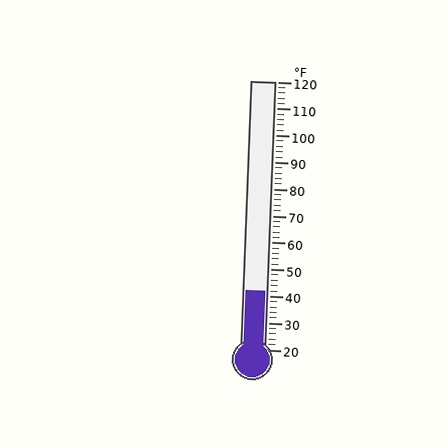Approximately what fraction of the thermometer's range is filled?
The thermometer is filled to approximately 20% of its range.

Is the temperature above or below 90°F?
The temperature is below 90°F.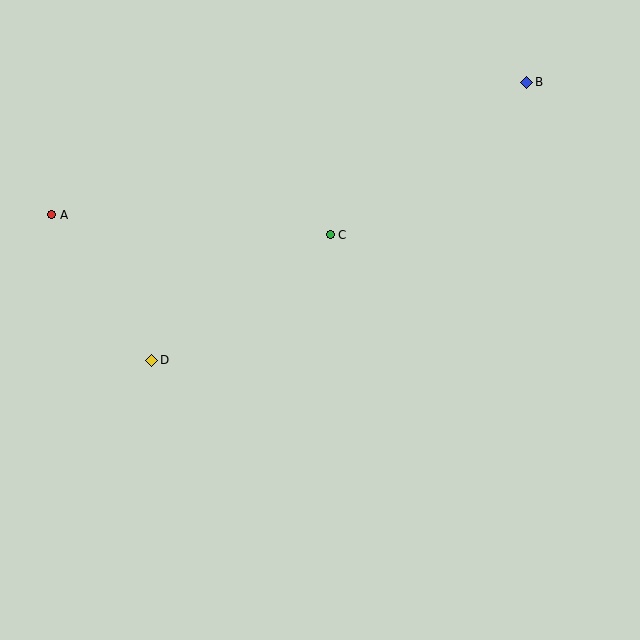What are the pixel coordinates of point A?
Point A is at (52, 215).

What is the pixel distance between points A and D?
The distance between A and D is 176 pixels.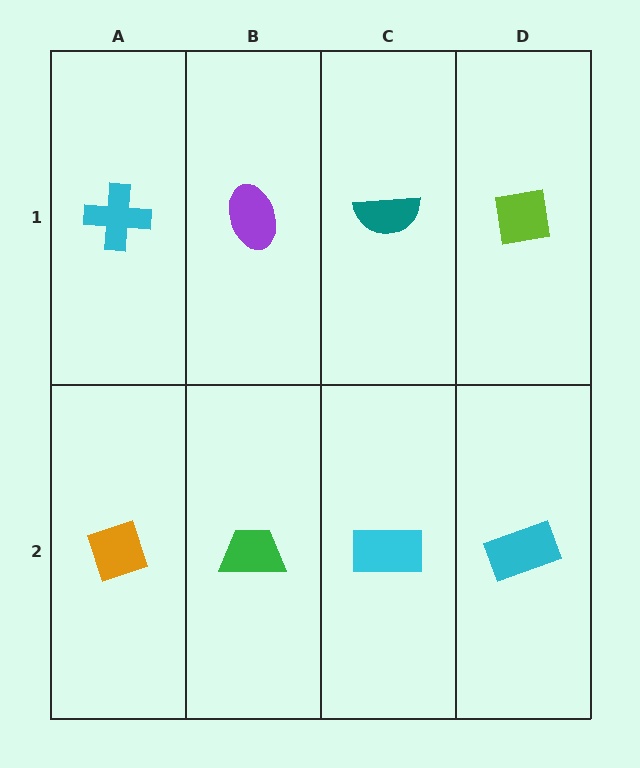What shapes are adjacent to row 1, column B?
A green trapezoid (row 2, column B), a cyan cross (row 1, column A), a teal semicircle (row 1, column C).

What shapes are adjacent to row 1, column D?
A cyan rectangle (row 2, column D), a teal semicircle (row 1, column C).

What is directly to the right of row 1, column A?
A purple ellipse.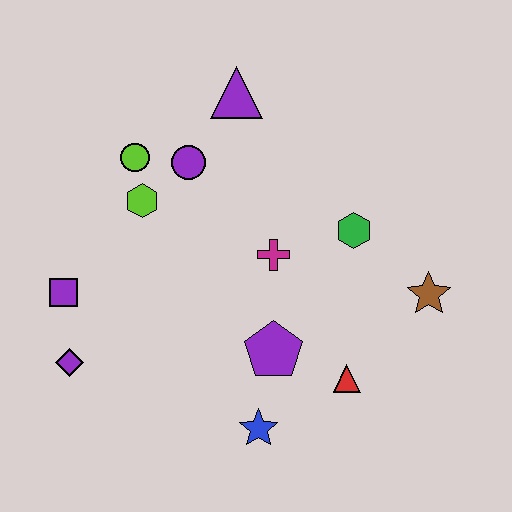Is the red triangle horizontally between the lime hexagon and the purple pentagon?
No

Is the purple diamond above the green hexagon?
No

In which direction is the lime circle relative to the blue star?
The lime circle is above the blue star.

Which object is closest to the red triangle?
The purple pentagon is closest to the red triangle.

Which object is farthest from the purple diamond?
The brown star is farthest from the purple diamond.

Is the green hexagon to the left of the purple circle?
No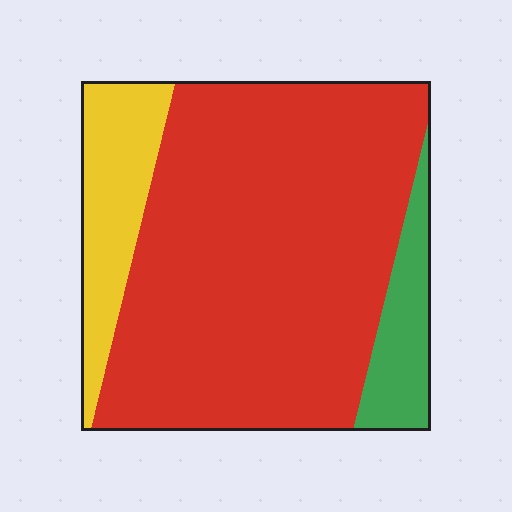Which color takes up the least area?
Green, at roughly 10%.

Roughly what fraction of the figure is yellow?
Yellow takes up about one sixth (1/6) of the figure.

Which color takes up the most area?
Red, at roughly 75%.